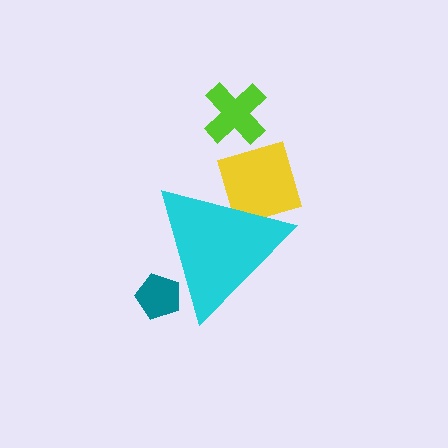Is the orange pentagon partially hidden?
Yes, the orange pentagon is partially hidden behind the cyan triangle.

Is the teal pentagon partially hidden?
Yes, the teal pentagon is partially hidden behind the cyan triangle.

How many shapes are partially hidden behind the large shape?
3 shapes are partially hidden.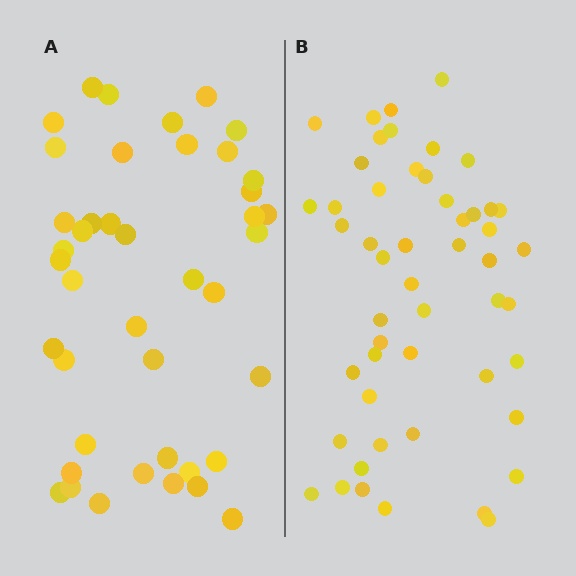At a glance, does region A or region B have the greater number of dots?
Region B (the right region) has more dots.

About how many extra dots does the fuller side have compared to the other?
Region B has roughly 8 or so more dots than region A.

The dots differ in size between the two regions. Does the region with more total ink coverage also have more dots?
No. Region A has more total ink coverage because its dots are larger, but region B actually contains more individual dots. Total area can be misleading — the number of items is what matters here.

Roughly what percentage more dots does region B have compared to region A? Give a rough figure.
About 20% more.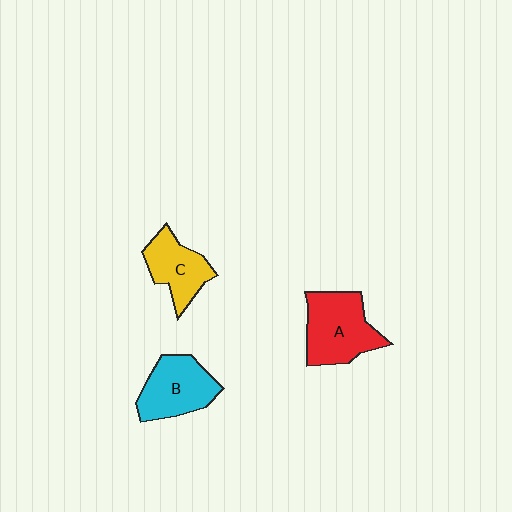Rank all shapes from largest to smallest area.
From largest to smallest: A (red), B (cyan), C (yellow).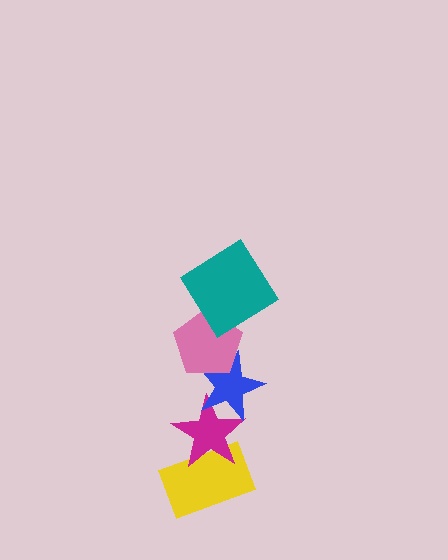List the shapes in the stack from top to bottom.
From top to bottom: the teal diamond, the pink pentagon, the blue star, the magenta star, the yellow rectangle.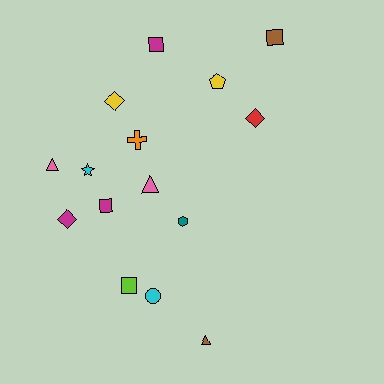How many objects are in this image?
There are 15 objects.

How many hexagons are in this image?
There is 1 hexagon.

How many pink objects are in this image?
There are 2 pink objects.